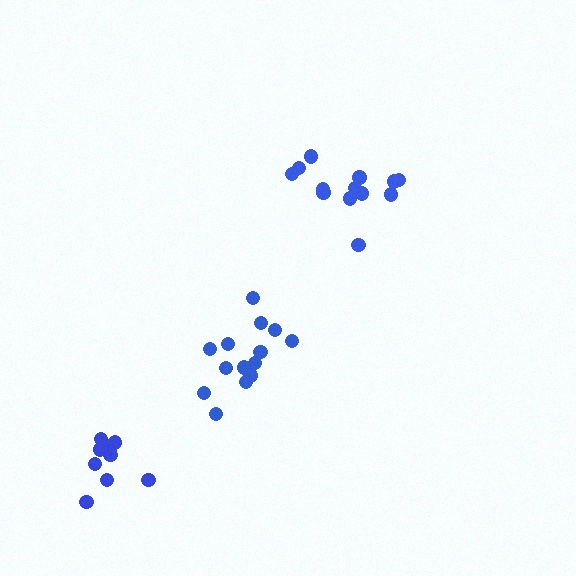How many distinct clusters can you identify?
There are 3 distinct clusters.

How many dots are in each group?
Group 1: 13 dots, Group 2: 14 dots, Group 3: 9 dots (36 total).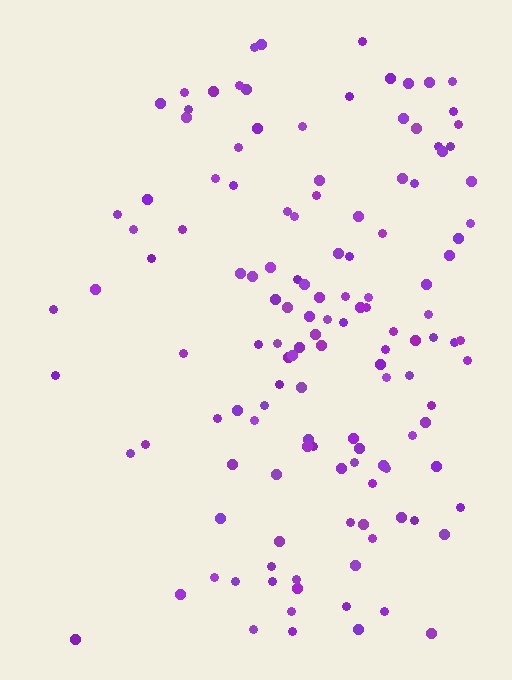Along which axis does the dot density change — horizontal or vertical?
Horizontal.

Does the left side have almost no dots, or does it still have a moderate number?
Still a moderate number, just noticeably fewer than the right.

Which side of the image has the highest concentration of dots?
The right.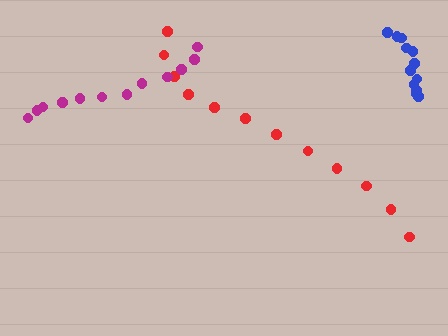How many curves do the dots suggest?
There are 3 distinct paths.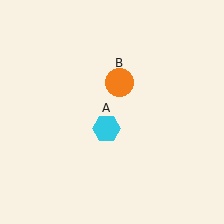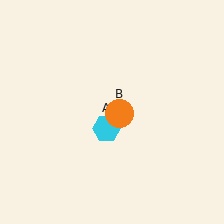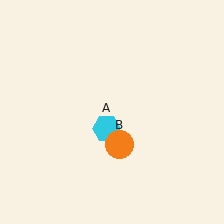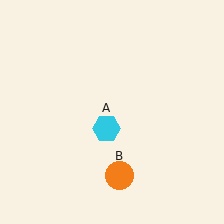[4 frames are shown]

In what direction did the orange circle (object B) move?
The orange circle (object B) moved down.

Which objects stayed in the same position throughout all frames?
Cyan hexagon (object A) remained stationary.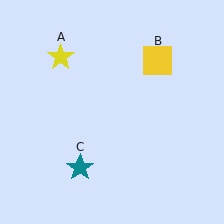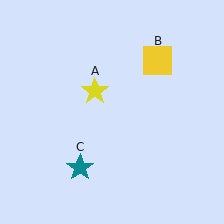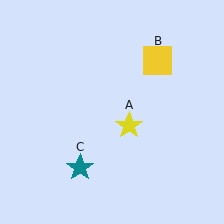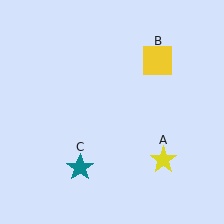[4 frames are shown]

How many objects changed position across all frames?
1 object changed position: yellow star (object A).